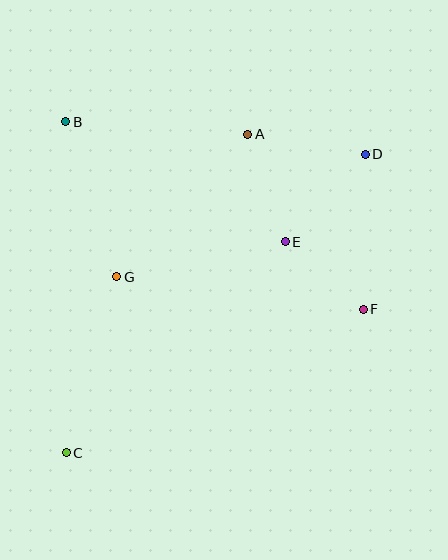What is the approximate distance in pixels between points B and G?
The distance between B and G is approximately 163 pixels.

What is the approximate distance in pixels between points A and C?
The distance between A and C is approximately 367 pixels.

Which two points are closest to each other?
Points E and F are closest to each other.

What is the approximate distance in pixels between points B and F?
The distance between B and F is approximately 351 pixels.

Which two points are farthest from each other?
Points C and D are farthest from each other.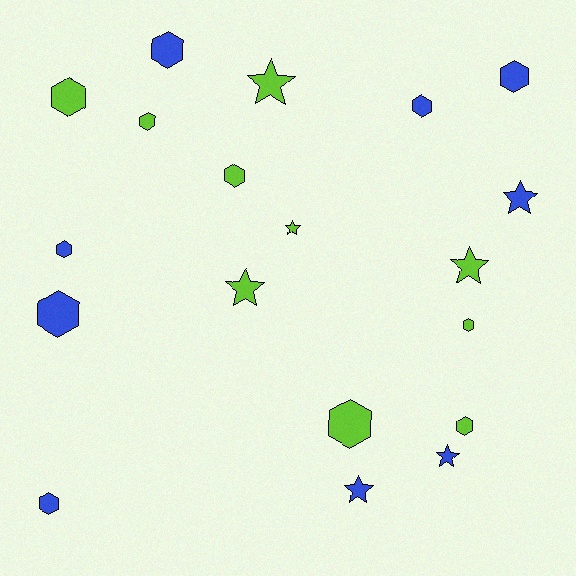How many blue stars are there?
There are 3 blue stars.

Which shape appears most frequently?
Hexagon, with 12 objects.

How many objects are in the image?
There are 19 objects.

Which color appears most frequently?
Lime, with 10 objects.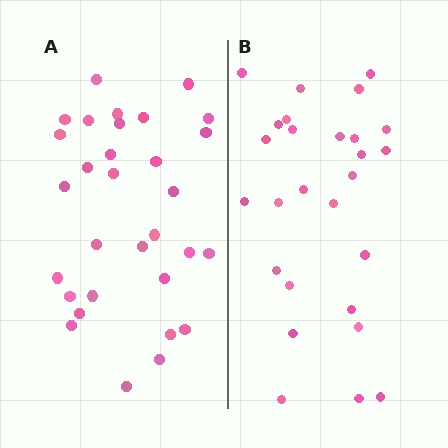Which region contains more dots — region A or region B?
Region A (the left region) has more dots.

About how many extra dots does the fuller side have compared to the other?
Region A has about 4 more dots than region B.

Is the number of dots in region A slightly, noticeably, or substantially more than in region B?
Region A has only slightly more — the two regions are fairly close. The ratio is roughly 1.1 to 1.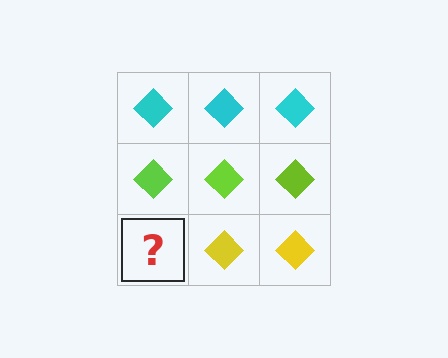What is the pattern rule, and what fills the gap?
The rule is that each row has a consistent color. The gap should be filled with a yellow diamond.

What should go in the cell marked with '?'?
The missing cell should contain a yellow diamond.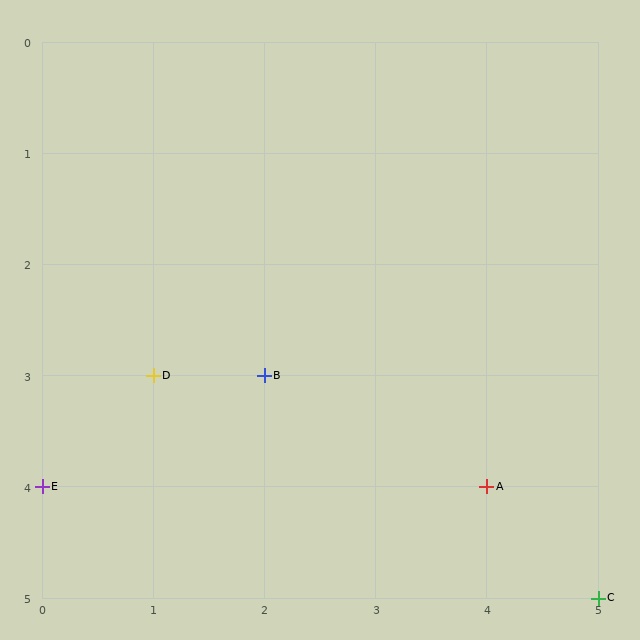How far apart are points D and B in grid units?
Points D and B are 1 column apart.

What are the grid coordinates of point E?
Point E is at grid coordinates (0, 4).